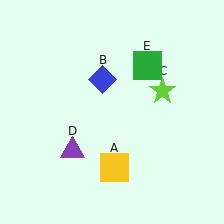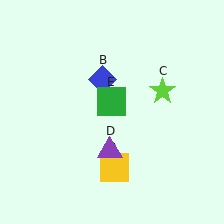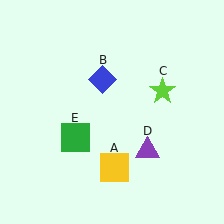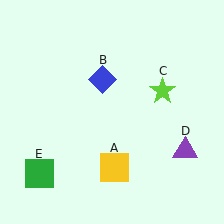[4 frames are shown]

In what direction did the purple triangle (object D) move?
The purple triangle (object D) moved right.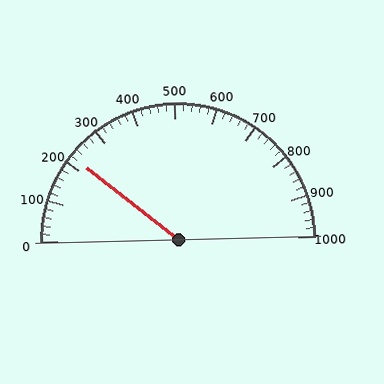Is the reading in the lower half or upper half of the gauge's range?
The reading is in the lower half of the range (0 to 1000).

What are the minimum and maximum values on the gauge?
The gauge ranges from 0 to 1000.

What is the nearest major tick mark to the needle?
The nearest major tick mark is 200.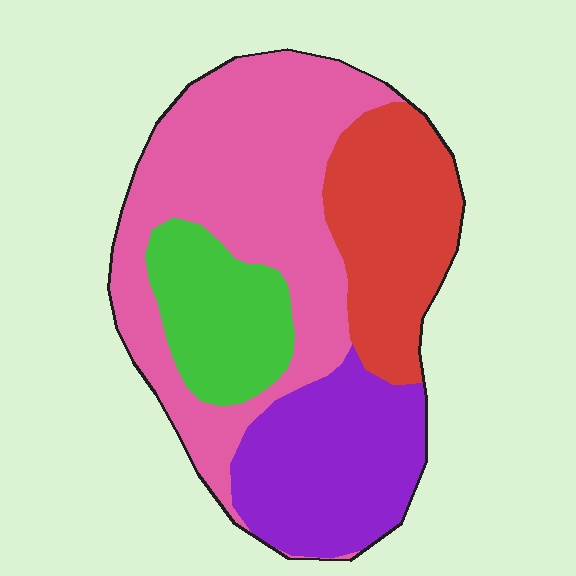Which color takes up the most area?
Pink, at roughly 45%.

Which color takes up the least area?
Green, at roughly 15%.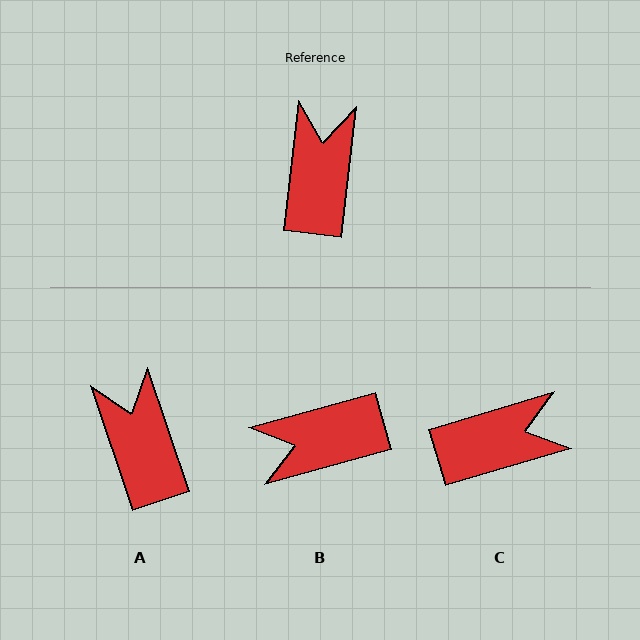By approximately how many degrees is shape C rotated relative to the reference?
Approximately 67 degrees clockwise.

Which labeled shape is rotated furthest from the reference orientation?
B, about 112 degrees away.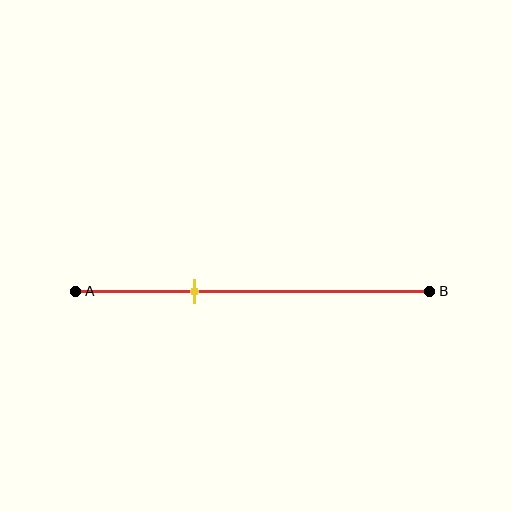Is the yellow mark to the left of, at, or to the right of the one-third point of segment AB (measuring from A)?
The yellow mark is approximately at the one-third point of segment AB.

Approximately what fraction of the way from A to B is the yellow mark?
The yellow mark is approximately 35% of the way from A to B.